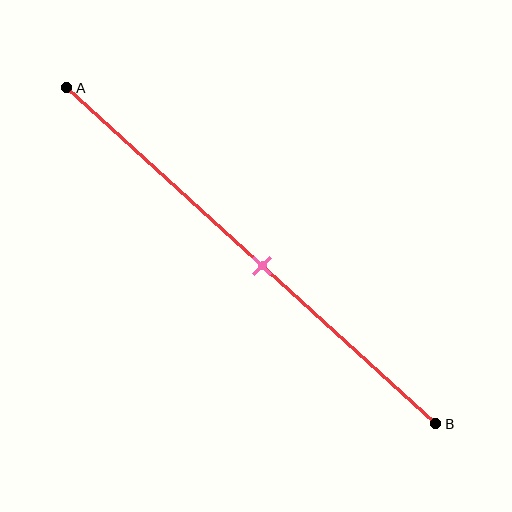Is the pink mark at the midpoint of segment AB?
Yes, the mark is approximately at the midpoint.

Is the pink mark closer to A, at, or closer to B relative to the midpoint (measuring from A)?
The pink mark is approximately at the midpoint of segment AB.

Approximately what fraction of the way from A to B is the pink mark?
The pink mark is approximately 55% of the way from A to B.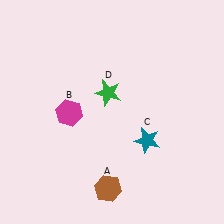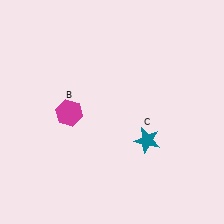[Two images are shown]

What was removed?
The brown hexagon (A), the green star (D) were removed in Image 2.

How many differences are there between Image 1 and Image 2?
There are 2 differences between the two images.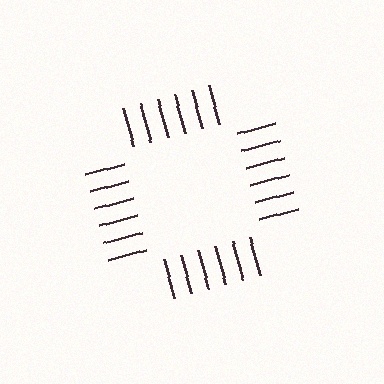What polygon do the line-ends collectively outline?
An illusory square — the line segments terminate on its edges but no continuous stroke is drawn.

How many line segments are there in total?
24 — 6 along each of the 4 edges.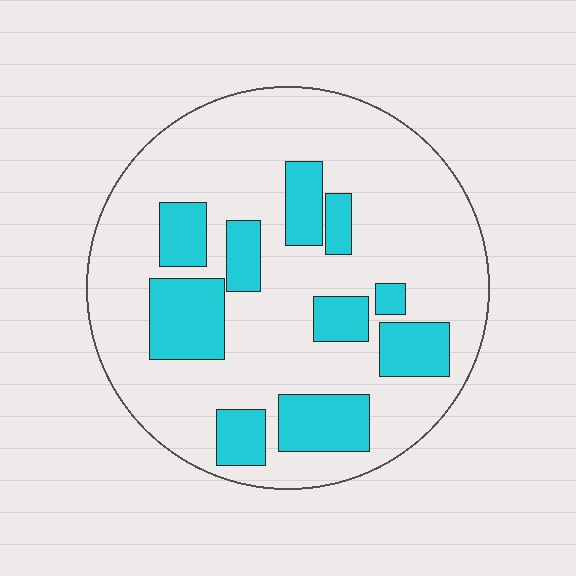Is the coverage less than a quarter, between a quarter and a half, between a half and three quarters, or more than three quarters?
Between a quarter and a half.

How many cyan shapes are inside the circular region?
10.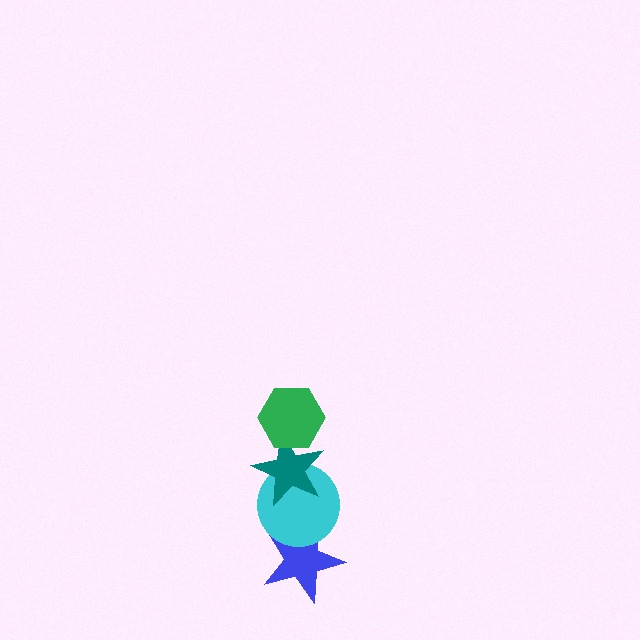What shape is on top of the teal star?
The green hexagon is on top of the teal star.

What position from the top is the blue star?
The blue star is 4th from the top.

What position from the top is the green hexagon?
The green hexagon is 1st from the top.